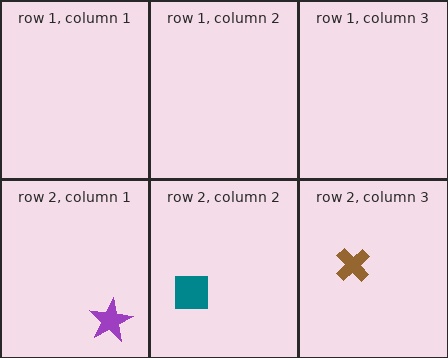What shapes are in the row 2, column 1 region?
The purple star.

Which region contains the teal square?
The row 2, column 2 region.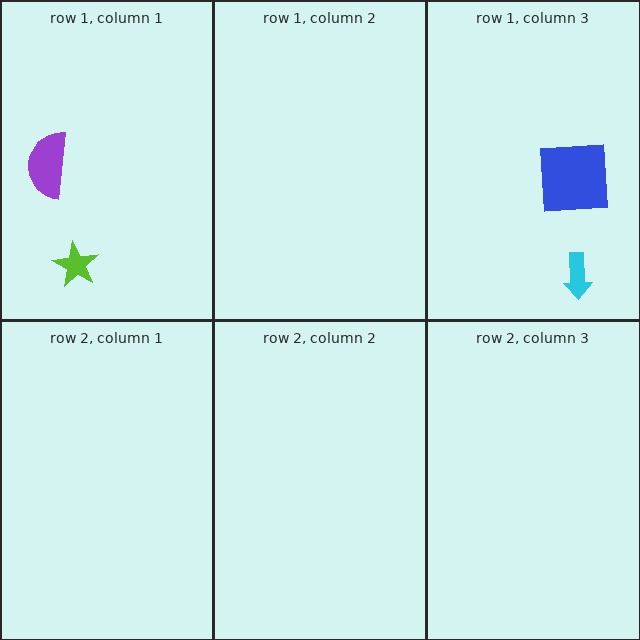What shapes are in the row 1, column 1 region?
The purple semicircle, the lime star.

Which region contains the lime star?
The row 1, column 1 region.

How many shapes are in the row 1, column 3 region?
2.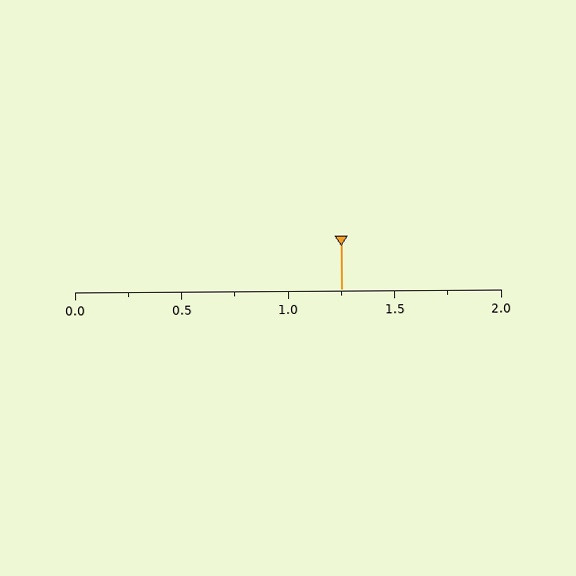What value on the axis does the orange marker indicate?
The marker indicates approximately 1.25.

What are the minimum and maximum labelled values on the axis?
The axis runs from 0.0 to 2.0.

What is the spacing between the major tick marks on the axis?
The major ticks are spaced 0.5 apart.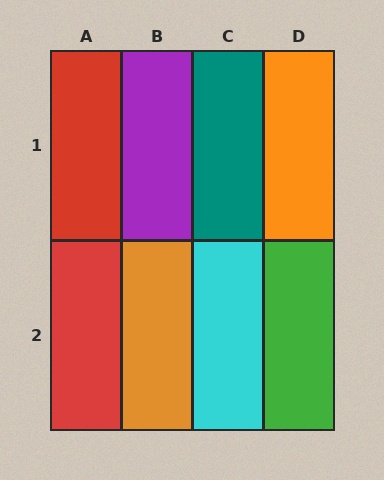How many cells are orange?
2 cells are orange.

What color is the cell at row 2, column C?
Cyan.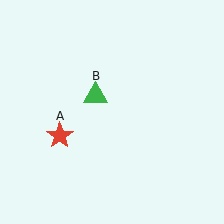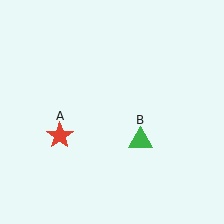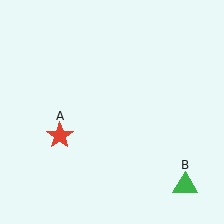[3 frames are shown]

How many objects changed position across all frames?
1 object changed position: green triangle (object B).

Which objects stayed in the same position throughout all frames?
Red star (object A) remained stationary.